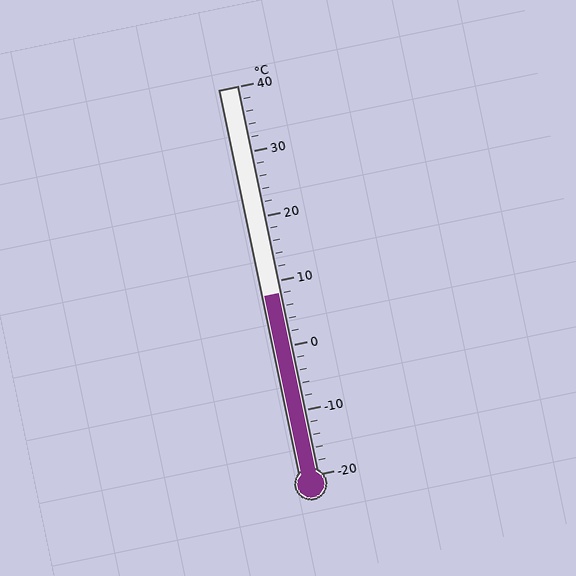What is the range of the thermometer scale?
The thermometer scale ranges from -20°C to 40°C.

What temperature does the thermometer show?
The thermometer shows approximately 8°C.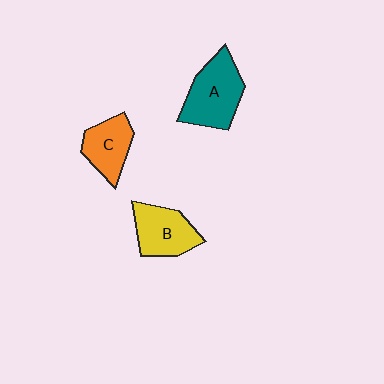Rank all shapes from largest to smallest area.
From largest to smallest: A (teal), B (yellow), C (orange).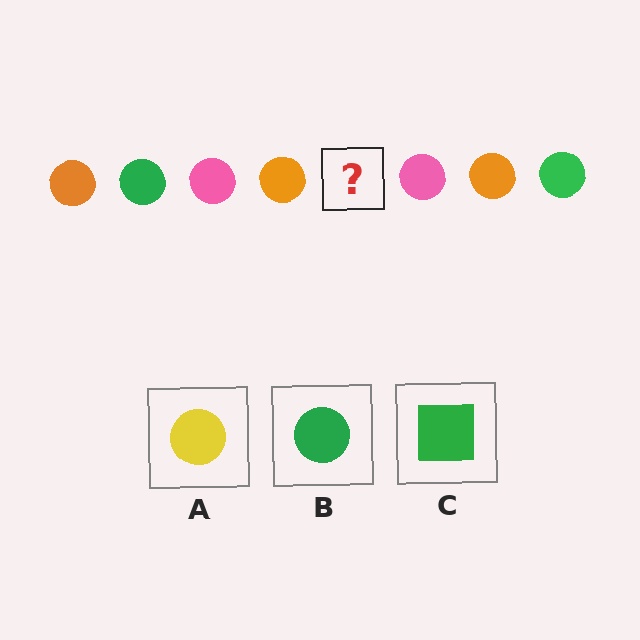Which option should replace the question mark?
Option B.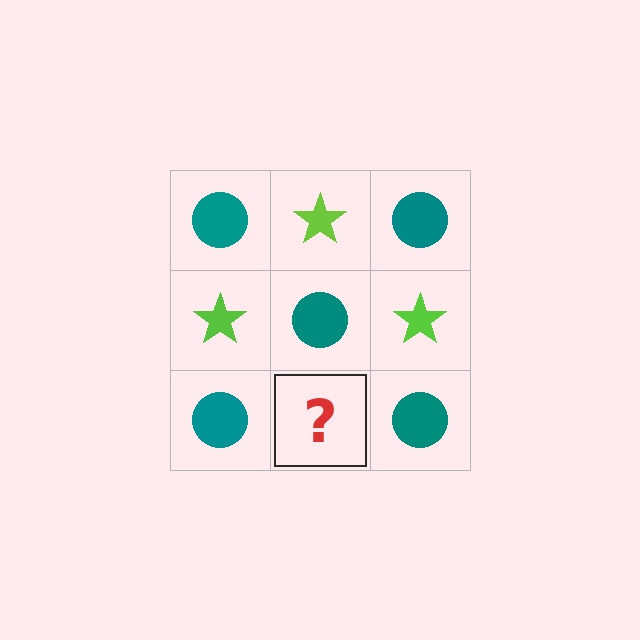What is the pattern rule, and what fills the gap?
The rule is that it alternates teal circle and lime star in a checkerboard pattern. The gap should be filled with a lime star.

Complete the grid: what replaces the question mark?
The question mark should be replaced with a lime star.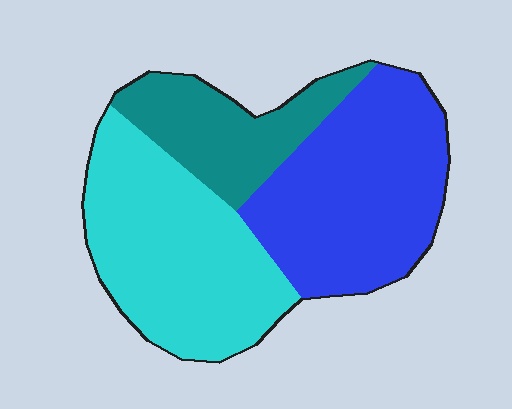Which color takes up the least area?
Teal, at roughly 20%.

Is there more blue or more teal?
Blue.